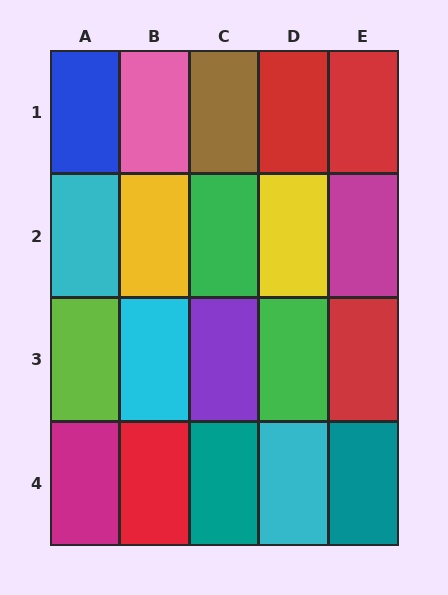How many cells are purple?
1 cell is purple.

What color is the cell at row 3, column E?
Red.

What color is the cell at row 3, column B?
Cyan.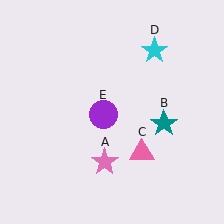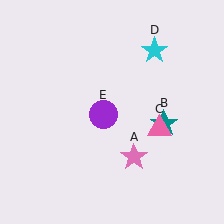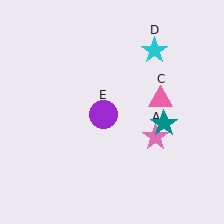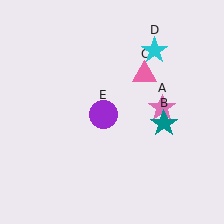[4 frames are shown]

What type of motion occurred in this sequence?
The pink star (object A), pink triangle (object C) rotated counterclockwise around the center of the scene.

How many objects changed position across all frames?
2 objects changed position: pink star (object A), pink triangle (object C).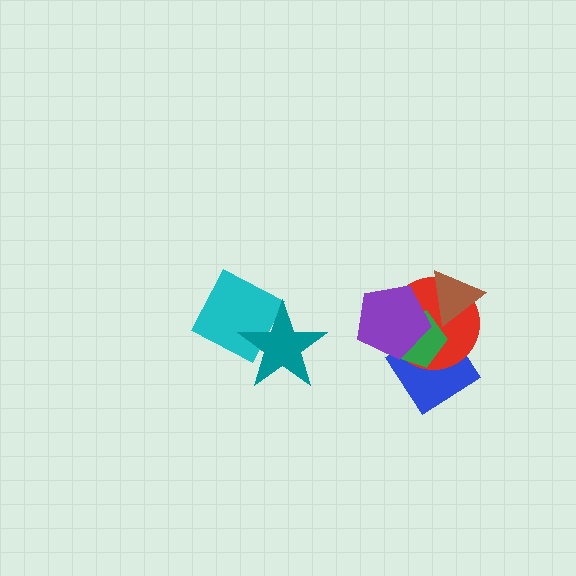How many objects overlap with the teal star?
1 object overlaps with the teal star.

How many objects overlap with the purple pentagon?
3 objects overlap with the purple pentagon.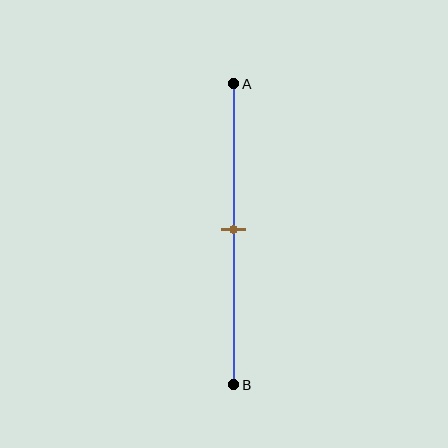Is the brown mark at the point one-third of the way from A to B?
No, the mark is at about 50% from A, not at the 33% one-third point.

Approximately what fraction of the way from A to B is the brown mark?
The brown mark is approximately 50% of the way from A to B.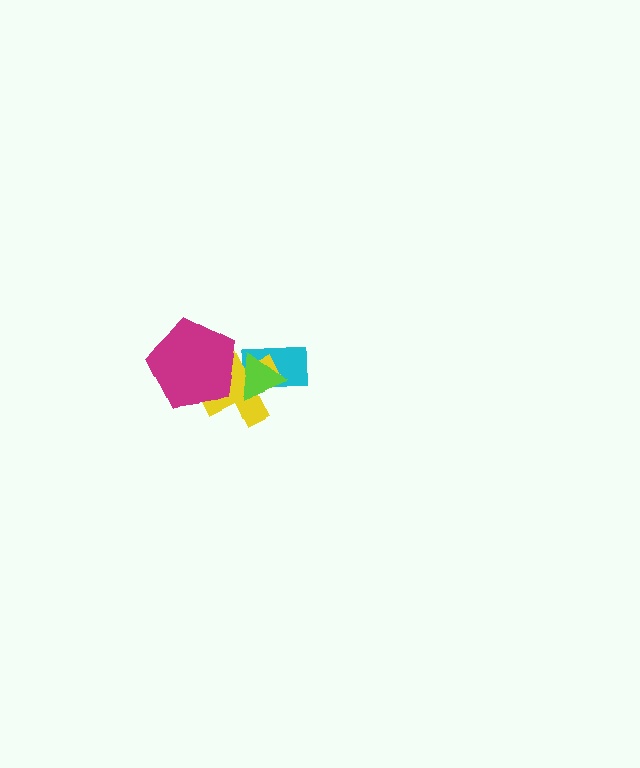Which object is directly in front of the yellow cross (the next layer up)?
The lime triangle is directly in front of the yellow cross.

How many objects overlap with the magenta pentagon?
2 objects overlap with the magenta pentagon.